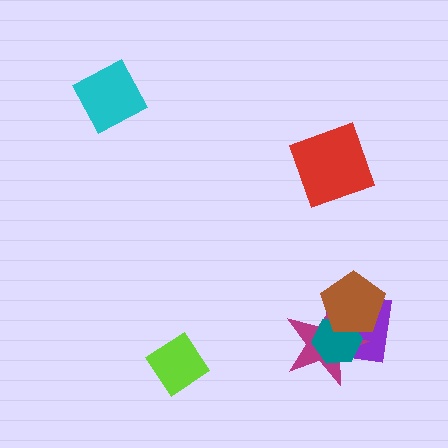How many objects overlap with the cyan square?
0 objects overlap with the cyan square.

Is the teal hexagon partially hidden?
Yes, it is partially covered by another shape.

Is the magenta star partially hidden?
Yes, it is partially covered by another shape.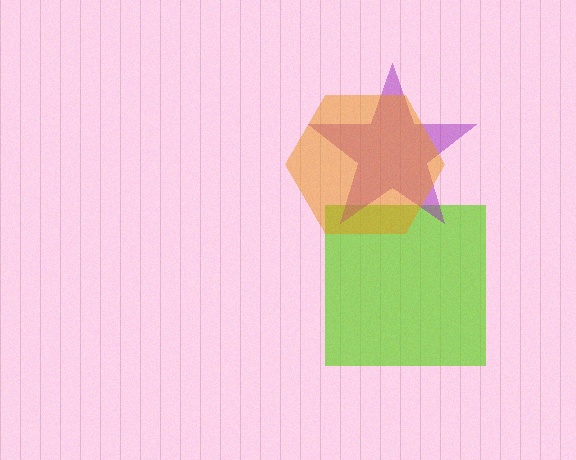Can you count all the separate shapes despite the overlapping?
Yes, there are 3 separate shapes.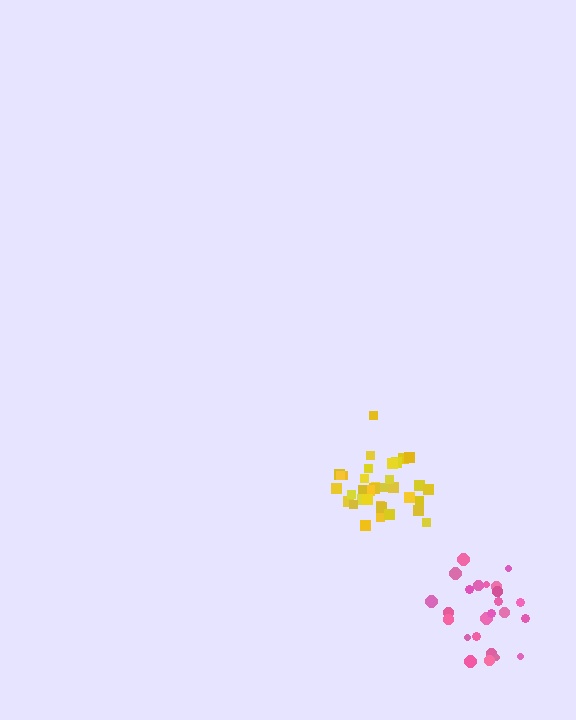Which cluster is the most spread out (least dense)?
Pink.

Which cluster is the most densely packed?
Yellow.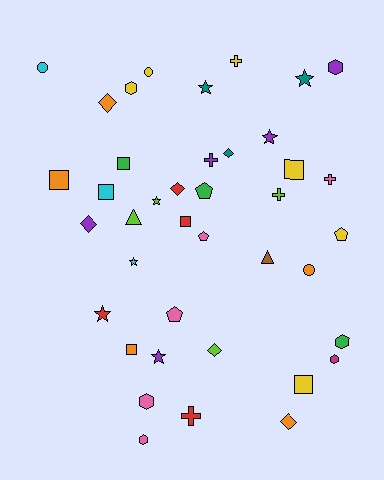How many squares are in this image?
There are 7 squares.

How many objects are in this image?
There are 40 objects.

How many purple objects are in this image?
There are 5 purple objects.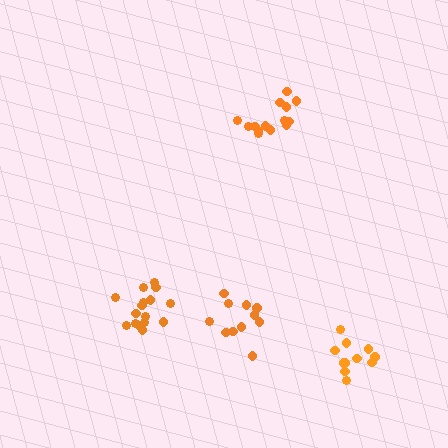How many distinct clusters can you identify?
There are 4 distinct clusters.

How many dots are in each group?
Group 1: 14 dots, Group 2: 11 dots, Group 3: 16 dots, Group 4: 11 dots (52 total).